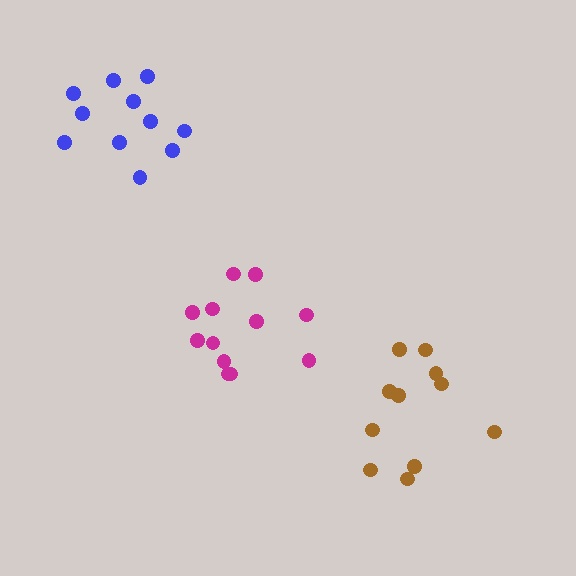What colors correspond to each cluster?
The clusters are colored: magenta, brown, blue.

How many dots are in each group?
Group 1: 12 dots, Group 2: 11 dots, Group 3: 11 dots (34 total).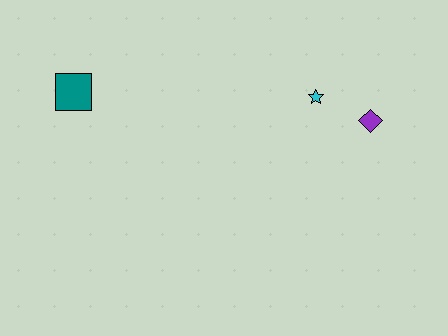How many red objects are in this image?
There are no red objects.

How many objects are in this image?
There are 3 objects.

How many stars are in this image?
There is 1 star.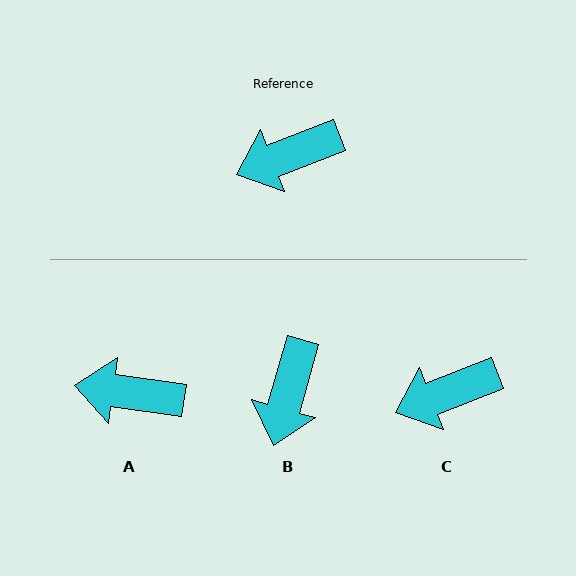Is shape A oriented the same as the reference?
No, it is off by about 29 degrees.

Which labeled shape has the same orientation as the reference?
C.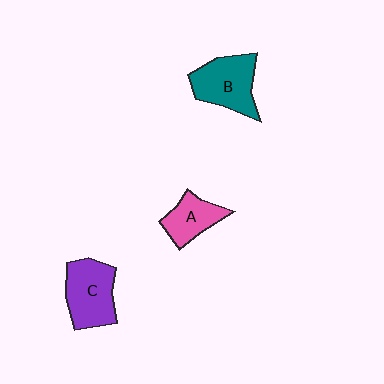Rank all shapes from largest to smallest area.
From largest to smallest: C (purple), B (teal), A (pink).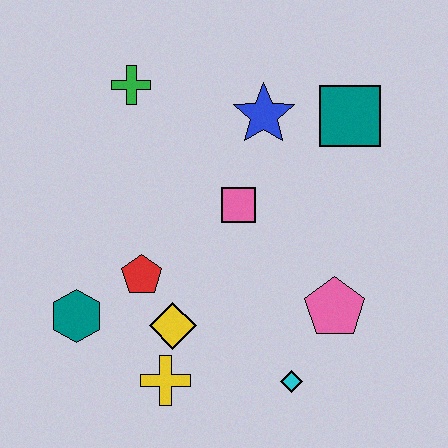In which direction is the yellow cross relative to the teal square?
The yellow cross is below the teal square.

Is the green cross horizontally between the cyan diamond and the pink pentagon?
No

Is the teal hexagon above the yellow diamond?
Yes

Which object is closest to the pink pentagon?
The cyan diamond is closest to the pink pentagon.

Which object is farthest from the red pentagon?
The teal square is farthest from the red pentagon.